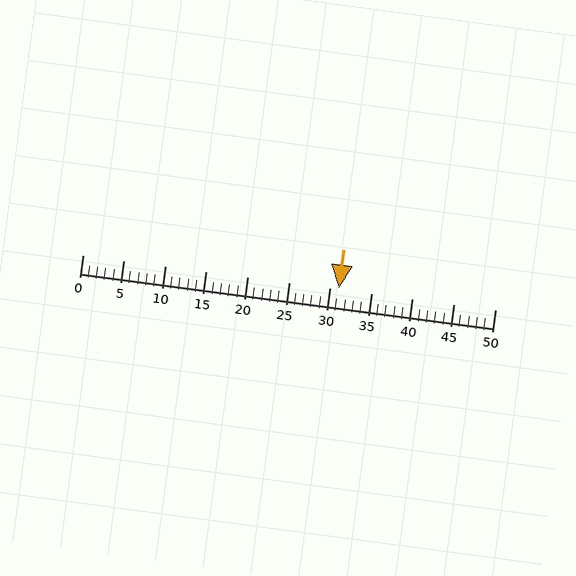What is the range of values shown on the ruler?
The ruler shows values from 0 to 50.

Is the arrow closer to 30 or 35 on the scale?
The arrow is closer to 30.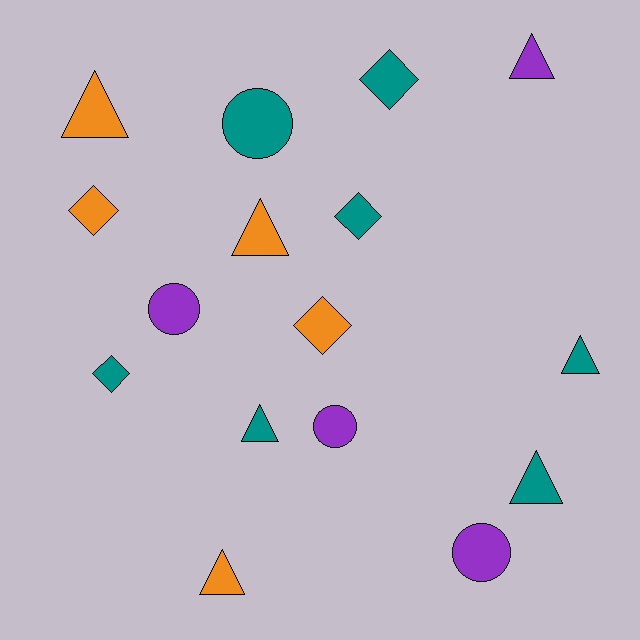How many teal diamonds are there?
There are 3 teal diamonds.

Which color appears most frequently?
Teal, with 7 objects.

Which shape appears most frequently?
Triangle, with 7 objects.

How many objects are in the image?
There are 16 objects.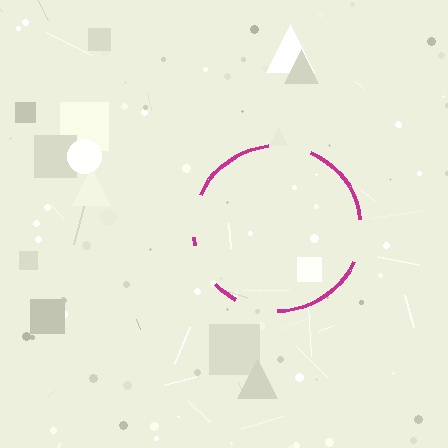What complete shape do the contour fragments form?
The contour fragments form a circle.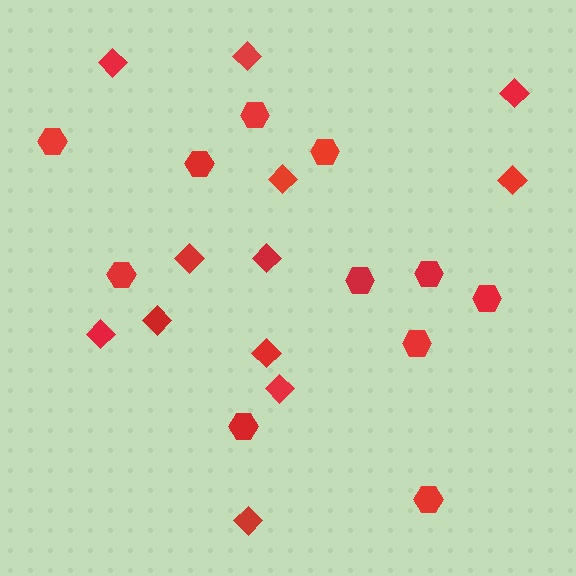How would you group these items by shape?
There are 2 groups: one group of diamonds (12) and one group of hexagons (11).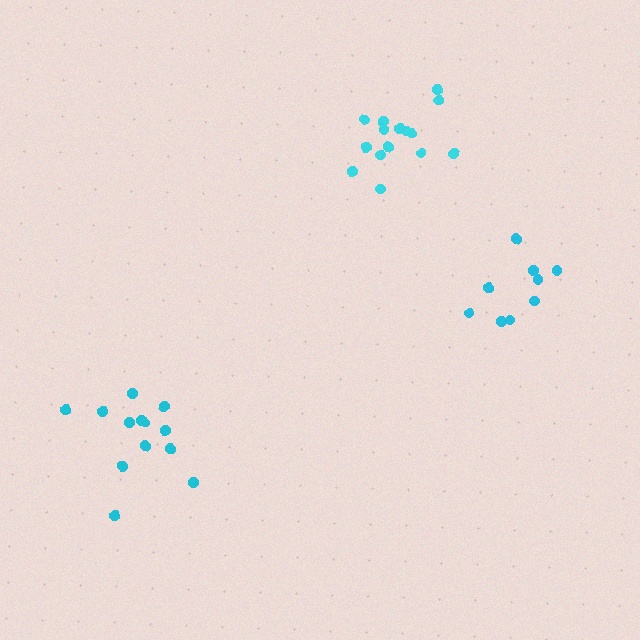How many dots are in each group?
Group 1: 13 dots, Group 2: 15 dots, Group 3: 9 dots (37 total).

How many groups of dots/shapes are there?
There are 3 groups.